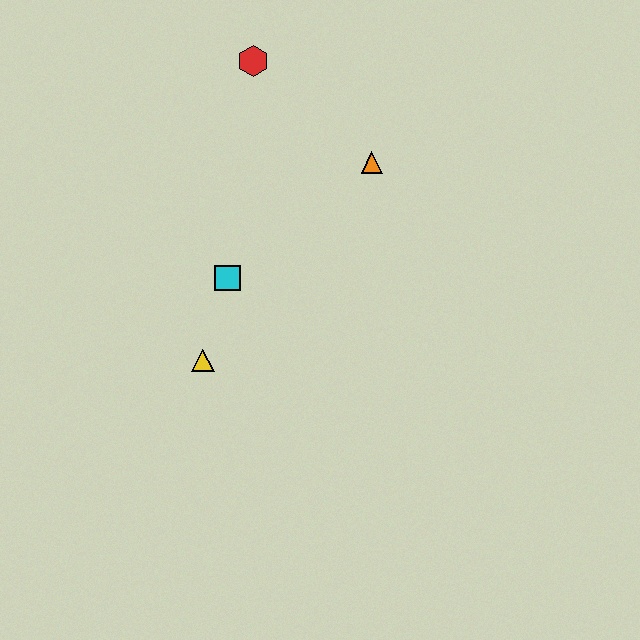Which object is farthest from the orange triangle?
The yellow triangle is farthest from the orange triangle.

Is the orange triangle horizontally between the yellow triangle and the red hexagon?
No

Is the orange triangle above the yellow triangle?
Yes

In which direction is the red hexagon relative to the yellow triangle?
The red hexagon is above the yellow triangle.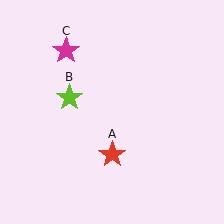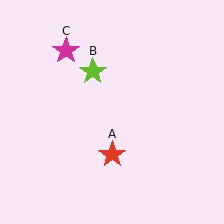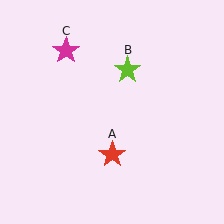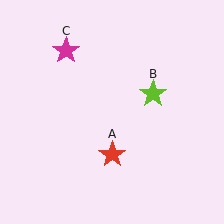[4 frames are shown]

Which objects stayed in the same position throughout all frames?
Red star (object A) and magenta star (object C) remained stationary.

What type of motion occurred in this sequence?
The lime star (object B) rotated clockwise around the center of the scene.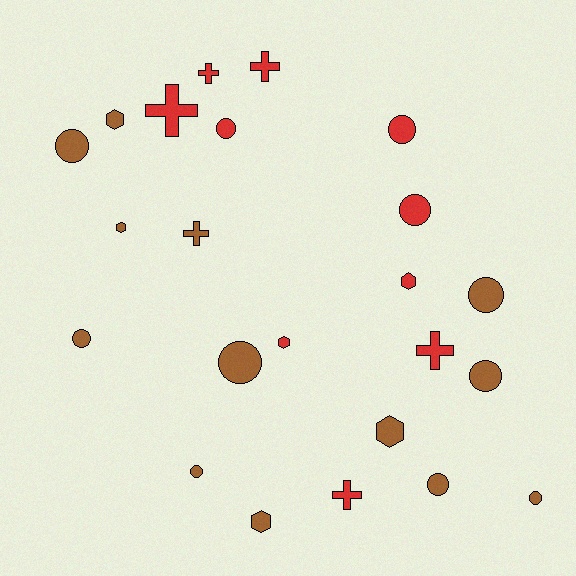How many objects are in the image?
There are 23 objects.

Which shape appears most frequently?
Circle, with 11 objects.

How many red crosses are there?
There are 5 red crosses.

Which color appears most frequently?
Brown, with 13 objects.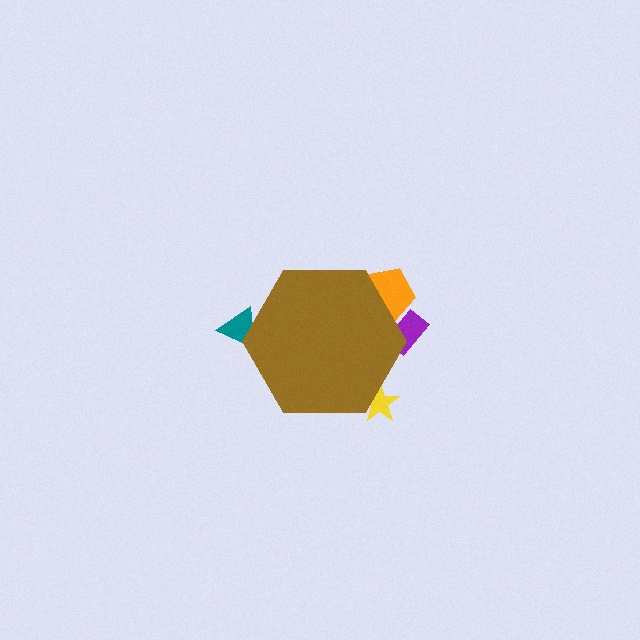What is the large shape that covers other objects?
A brown hexagon.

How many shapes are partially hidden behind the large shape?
4 shapes are partially hidden.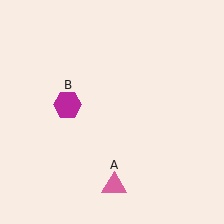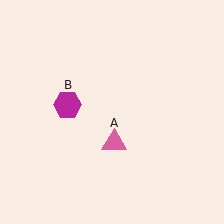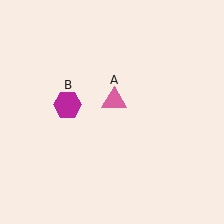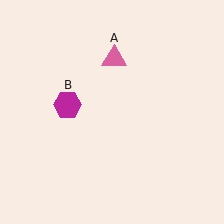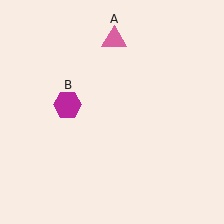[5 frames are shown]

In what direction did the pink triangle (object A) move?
The pink triangle (object A) moved up.